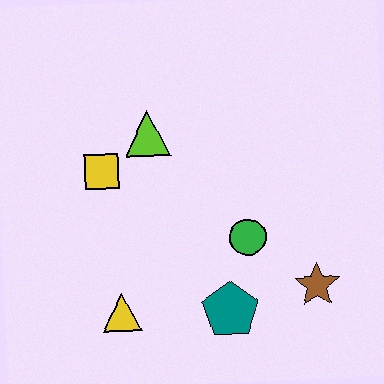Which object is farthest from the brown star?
The yellow square is farthest from the brown star.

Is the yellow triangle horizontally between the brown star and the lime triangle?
No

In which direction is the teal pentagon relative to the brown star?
The teal pentagon is to the left of the brown star.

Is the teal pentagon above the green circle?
No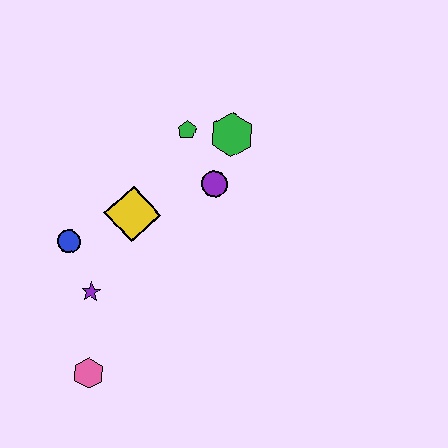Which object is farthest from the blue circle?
The green hexagon is farthest from the blue circle.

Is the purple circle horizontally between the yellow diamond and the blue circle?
No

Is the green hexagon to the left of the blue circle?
No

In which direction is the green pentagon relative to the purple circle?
The green pentagon is above the purple circle.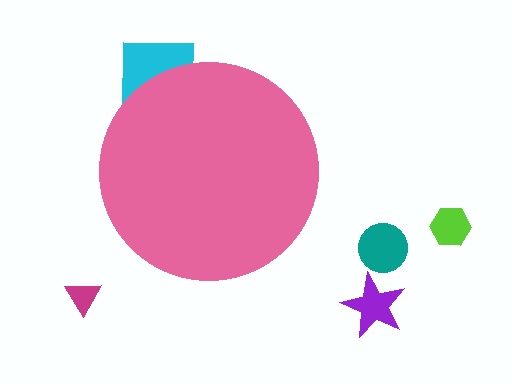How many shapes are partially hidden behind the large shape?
2 shapes are partially hidden.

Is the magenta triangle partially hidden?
No, the magenta triangle is fully visible.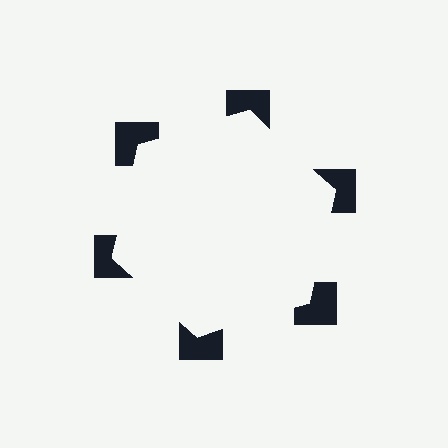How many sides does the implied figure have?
6 sides.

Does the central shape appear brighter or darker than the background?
It typically appears slightly brighter than the background, even though no actual brightness change is drawn.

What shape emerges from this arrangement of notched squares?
An illusory hexagon — its edges are inferred from the aligned wedge cuts in the notched squares, not physically drawn.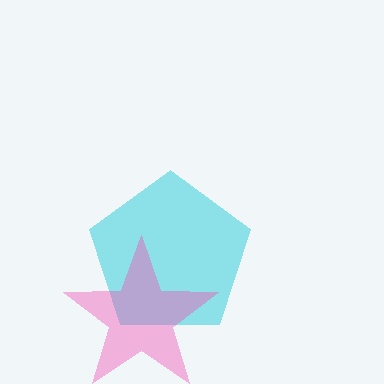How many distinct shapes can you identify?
There are 2 distinct shapes: a cyan pentagon, a pink star.